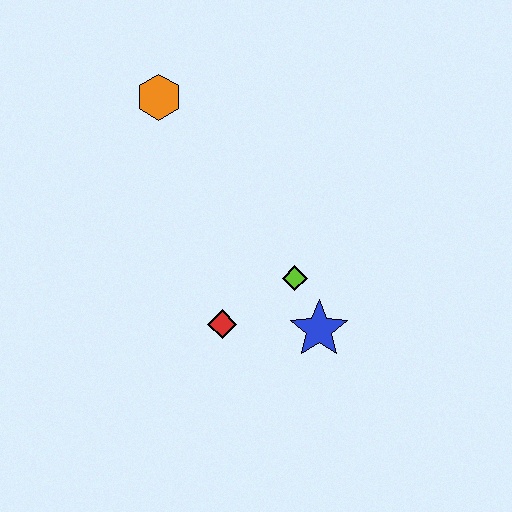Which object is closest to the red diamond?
The lime diamond is closest to the red diamond.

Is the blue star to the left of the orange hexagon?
No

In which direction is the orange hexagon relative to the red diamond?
The orange hexagon is above the red diamond.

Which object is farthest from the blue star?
The orange hexagon is farthest from the blue star.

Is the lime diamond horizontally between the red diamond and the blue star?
Yes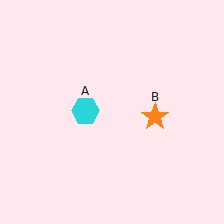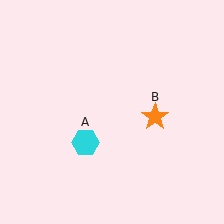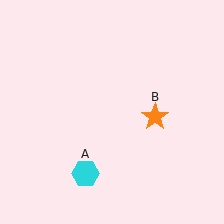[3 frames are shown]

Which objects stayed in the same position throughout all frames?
Orange star (object B) remained stationary.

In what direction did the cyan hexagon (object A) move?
The cyan hexagon (object A) moved down.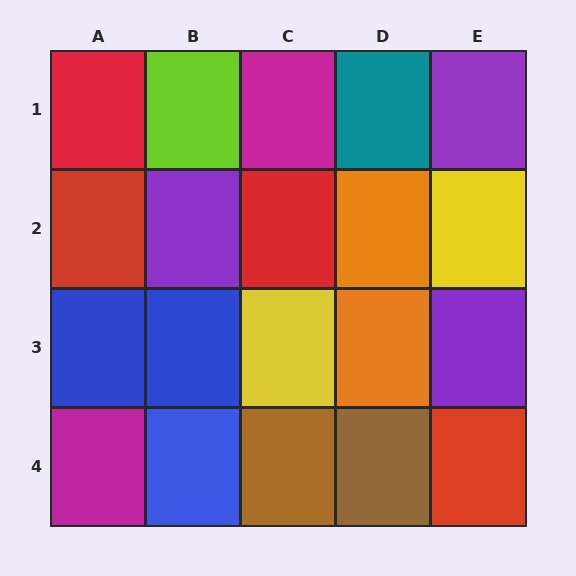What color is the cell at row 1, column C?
Magenta.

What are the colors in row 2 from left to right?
Red, purple, red, orange, yellow.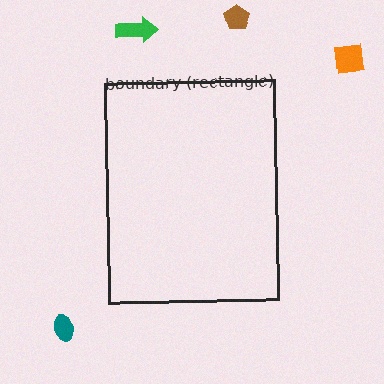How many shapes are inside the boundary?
0 inside, 4 outside.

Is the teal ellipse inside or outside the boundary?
Outside.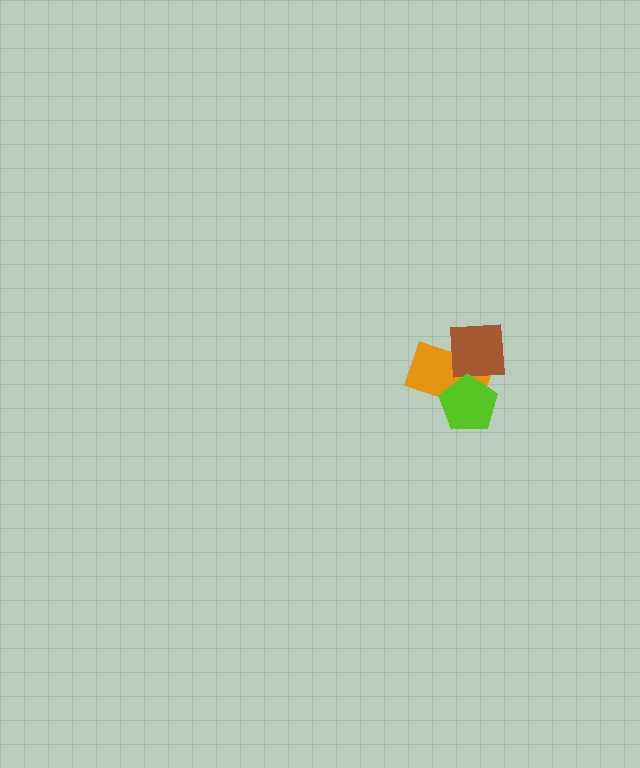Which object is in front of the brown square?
The lime pentagon is in front of the brown square.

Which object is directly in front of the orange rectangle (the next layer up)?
The brown square is directly in front of the orange rectangle.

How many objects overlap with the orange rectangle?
2 objects overlap with the orange rectangle.